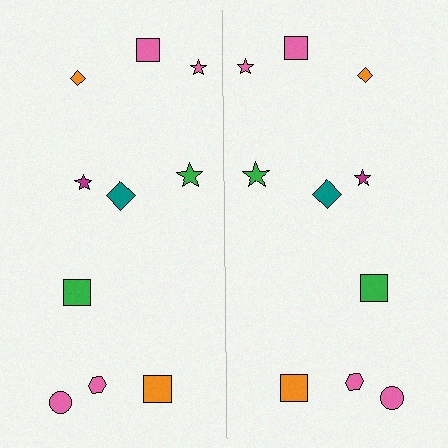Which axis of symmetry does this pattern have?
The pattern has a vertical axis of symmetry running through the center of the image.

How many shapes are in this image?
There are 20 shapes in this image.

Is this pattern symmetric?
Yes, this pattern has bilateral (reflection) symmetry.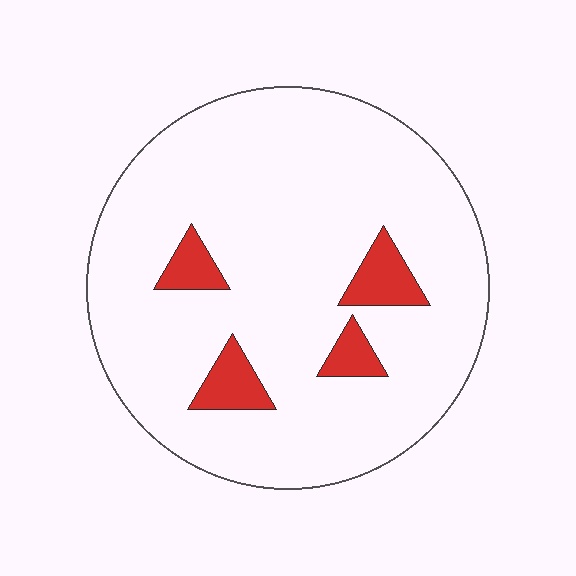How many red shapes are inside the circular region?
4.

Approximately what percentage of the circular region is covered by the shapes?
Approximately 10%.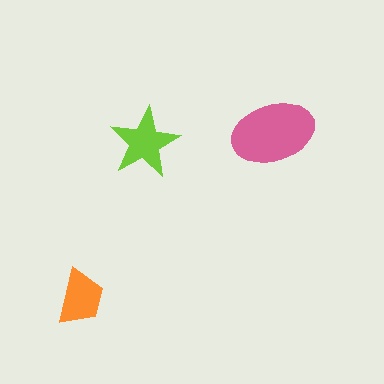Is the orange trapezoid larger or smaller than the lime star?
Smaller.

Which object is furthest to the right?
The pink ellipse is rightmost.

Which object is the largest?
The pink ellipse.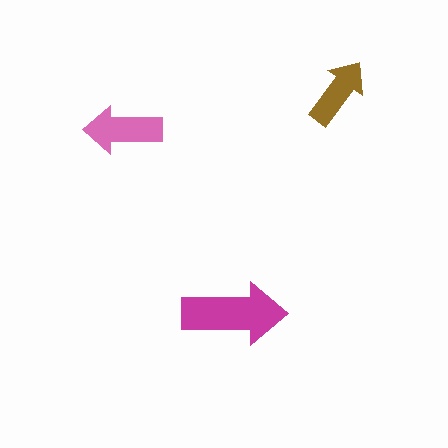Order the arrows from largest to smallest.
the magenta one, the pink one, the brown one.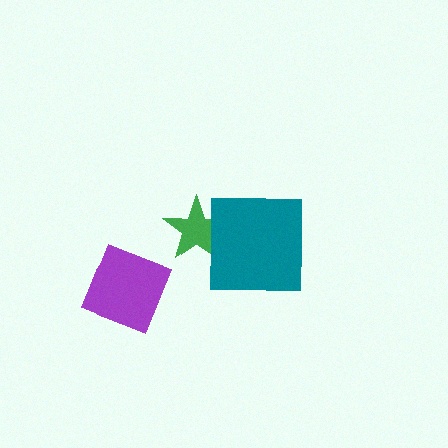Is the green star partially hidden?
Yes, it is partially covered by another shape.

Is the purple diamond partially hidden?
No, no other shape covers it.